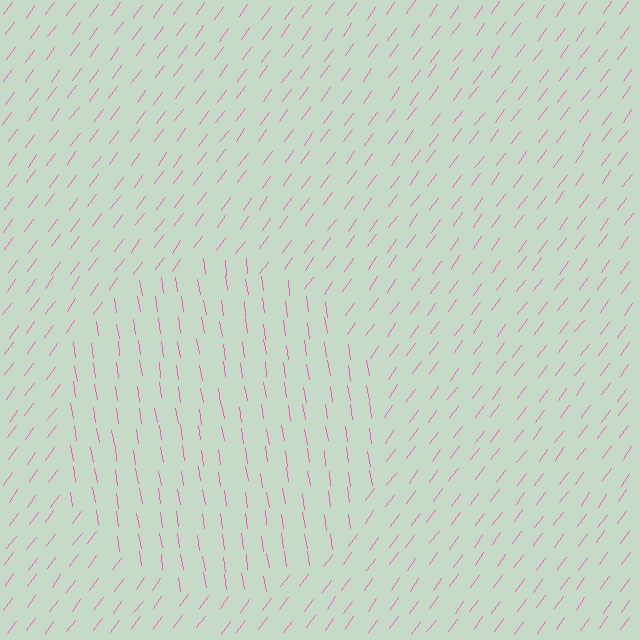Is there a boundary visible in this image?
Yes, there is a texture boundary formed by a change in line orientation.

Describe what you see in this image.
The image is filled with small pink line segments. A circle region in the image has lines oriented differently from the surrounding lines, creating a visible texture boundary.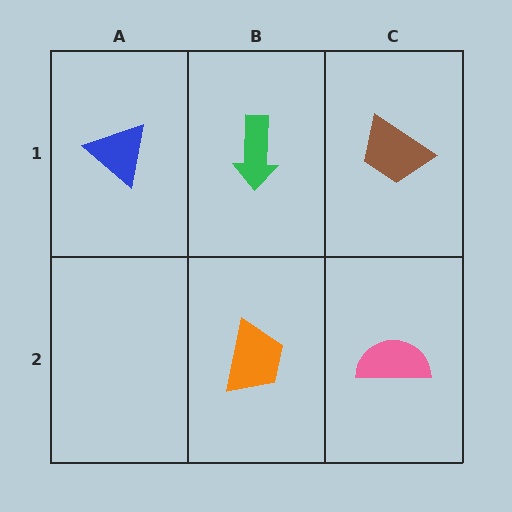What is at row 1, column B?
A green arrow.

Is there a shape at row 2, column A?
No, that cell is empty.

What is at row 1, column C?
A brown trapezoid.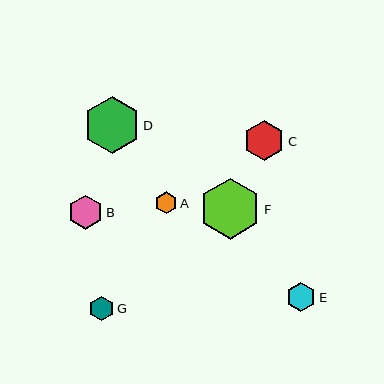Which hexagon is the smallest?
Hexagon A is the smallest with a size of approximately 22 pixels.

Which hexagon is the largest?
Hexagon F is the largest with a size of approximately 61 pixels.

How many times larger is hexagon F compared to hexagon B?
Hexagon F is approximately 1.8 times the size of hexagon B.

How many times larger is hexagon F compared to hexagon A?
Hexagon F is approximately 2.8 times the size of hexagon A.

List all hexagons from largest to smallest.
From largest to smallest: F, D, C, B, E, G, A.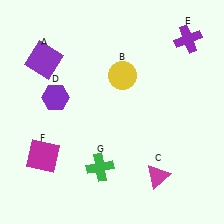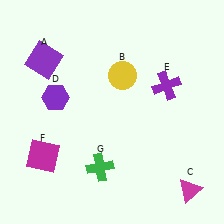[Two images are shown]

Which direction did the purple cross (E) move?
The purple cross (E) moved down.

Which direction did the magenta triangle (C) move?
The magenta triangle (C) moved right.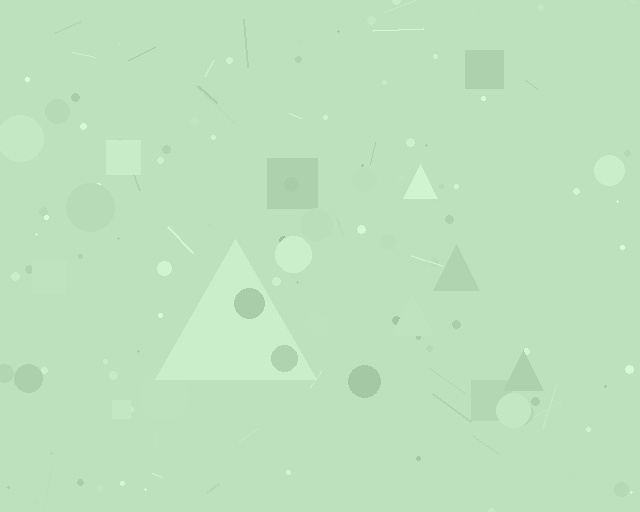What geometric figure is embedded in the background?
A triangle is embedded in the background.